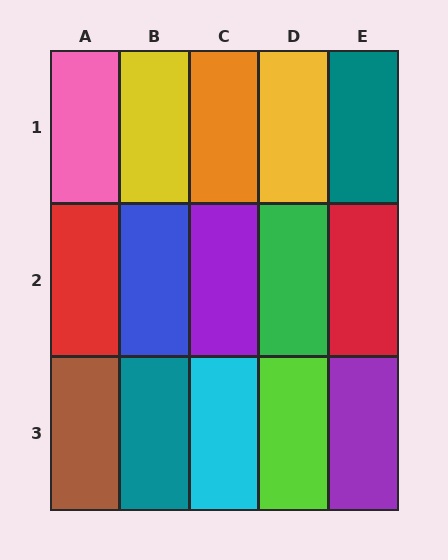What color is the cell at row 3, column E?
Purple.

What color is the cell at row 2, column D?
Green.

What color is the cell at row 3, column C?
Cyan.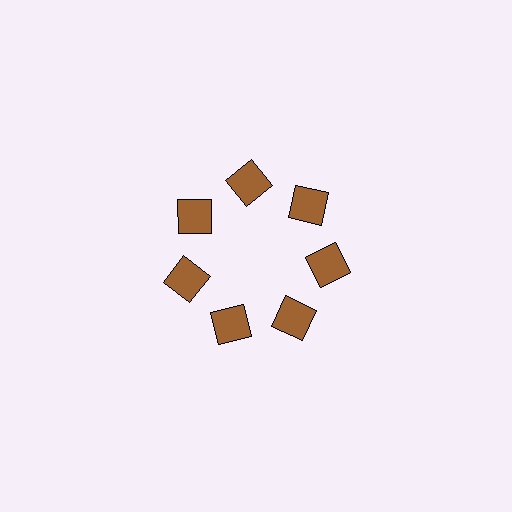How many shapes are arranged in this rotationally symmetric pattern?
There are 7 shapes, arranged in 7 groups of 1.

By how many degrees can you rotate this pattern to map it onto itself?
The pattern maps onto itself every 51 degrees of rotation.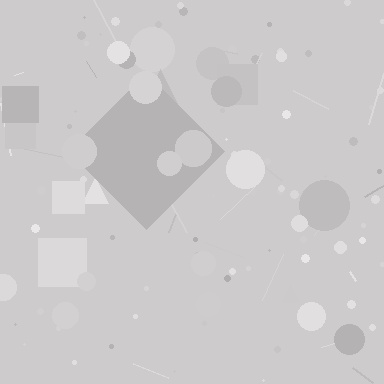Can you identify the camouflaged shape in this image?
The camouflaged shape is a diamond.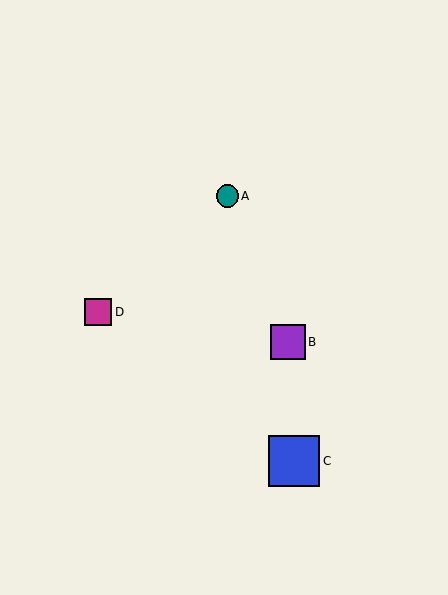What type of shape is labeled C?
Shape C is a blue square.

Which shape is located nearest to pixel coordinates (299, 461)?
The blue square (labeled C) at (294, 461) is nearest to that location.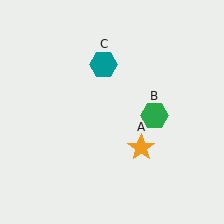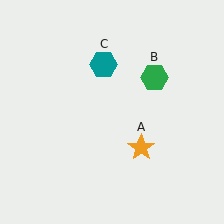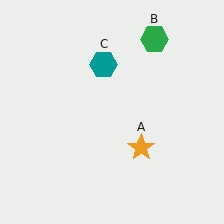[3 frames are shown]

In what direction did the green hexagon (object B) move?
The green hexagon (object B) moved up.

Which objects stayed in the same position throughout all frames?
Orange star (object A) and teal hexagon (object C) remained stationary.